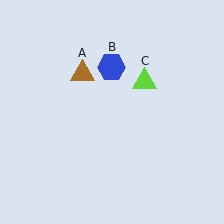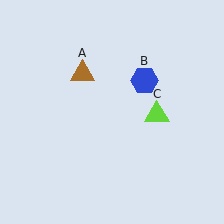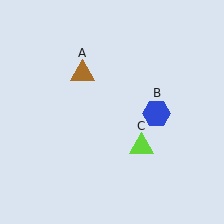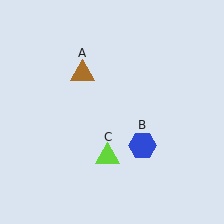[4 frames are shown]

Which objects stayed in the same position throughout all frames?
Brown triangle (object A) remained stationary.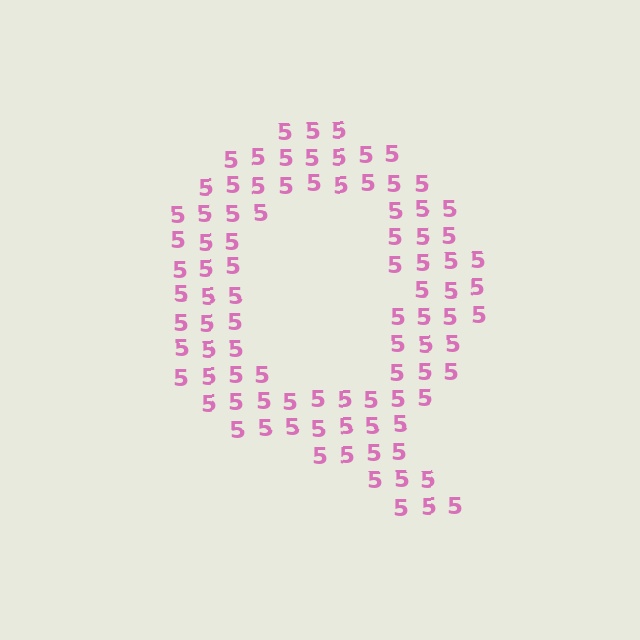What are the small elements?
The small elements are digit 5's.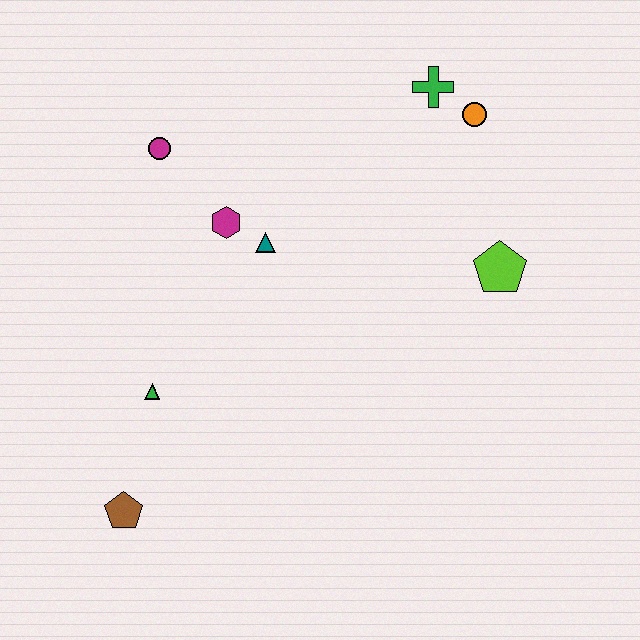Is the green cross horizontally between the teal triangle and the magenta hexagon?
No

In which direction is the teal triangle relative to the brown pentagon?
The teal triangle is above the brown pentagon.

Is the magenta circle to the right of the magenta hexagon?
No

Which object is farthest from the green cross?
The brown pentagon is farthest from the green cross.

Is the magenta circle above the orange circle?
No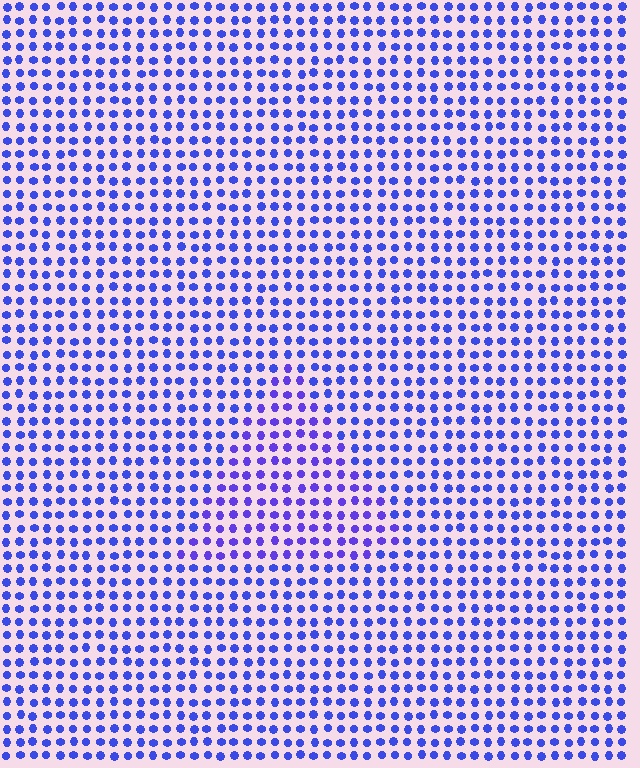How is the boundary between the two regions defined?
The boundary is defined purely by a slight shift in hue (about 20 degrees). Spacing, size, and orientation are identical on both sides.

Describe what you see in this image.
The image is filled with small blue elements in a uniform arrangement. A triangle-shaped region is visible where the elements are tinted to a slightly different hue, forming a subtle color boundary.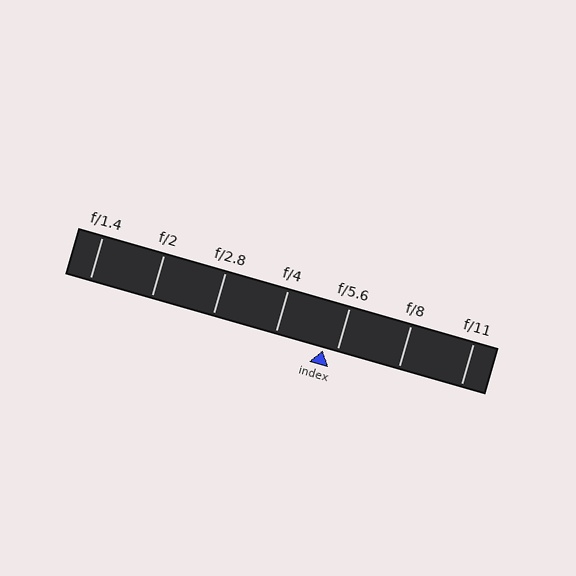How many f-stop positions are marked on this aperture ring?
There are 7 f-stop positions marked.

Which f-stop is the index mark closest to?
The index mark is closest to f/5.6.